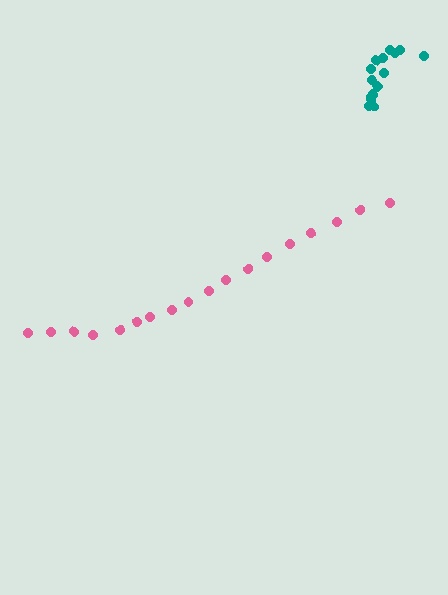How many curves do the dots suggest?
There are 2 distinct paths.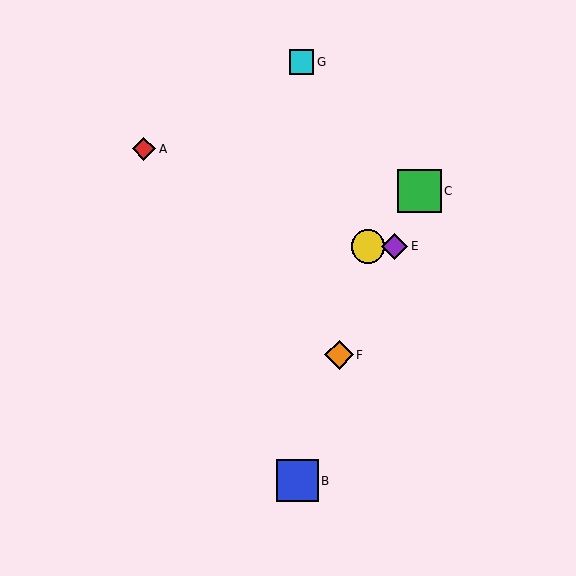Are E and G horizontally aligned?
No, E is at y≈247 and G is at y≈62.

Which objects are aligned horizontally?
Objects D, E are aligned horizontally.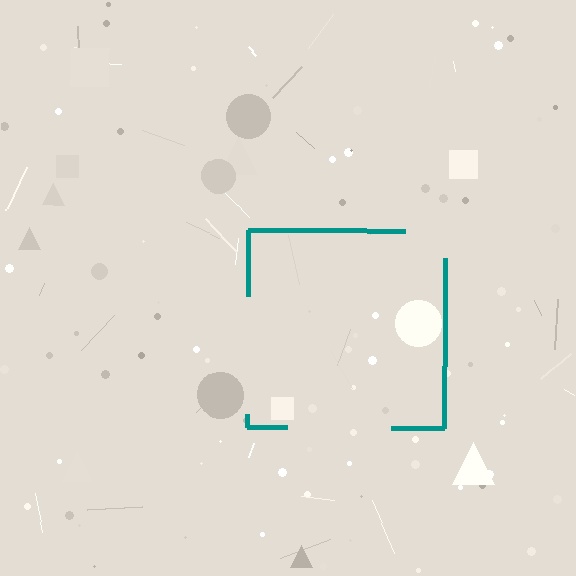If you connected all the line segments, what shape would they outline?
They would outline a square.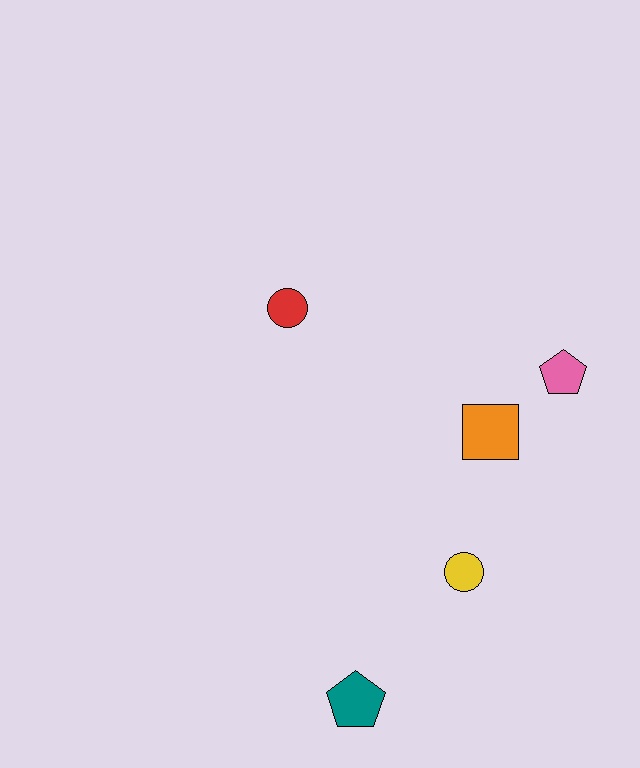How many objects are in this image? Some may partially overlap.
There are 5 objects.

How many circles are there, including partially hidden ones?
There are 2 circles.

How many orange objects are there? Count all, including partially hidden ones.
There is 1 orange object.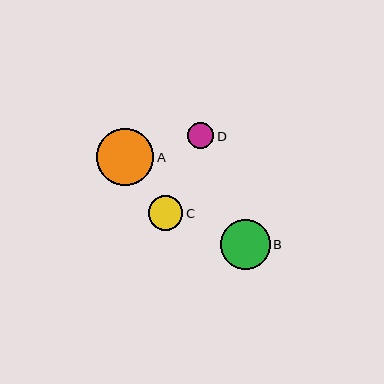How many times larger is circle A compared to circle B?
Circle A is approximately 1.2 times the size of circle B.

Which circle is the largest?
Circle A is the largest with a size of approximately 57 pixels.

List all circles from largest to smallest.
From largest to smallest: A, B, C, D.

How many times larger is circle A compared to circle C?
Circle A is approximately 1.6 times the size of circle C.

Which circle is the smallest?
Circle D is the smallest with a size of approximately 26 pixels.